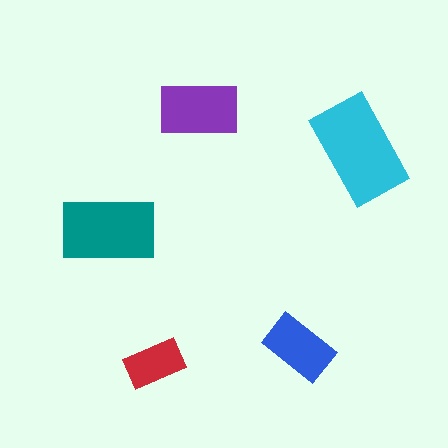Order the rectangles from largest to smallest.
the cyan one, the teal one, the purple one, the blue one, the red one.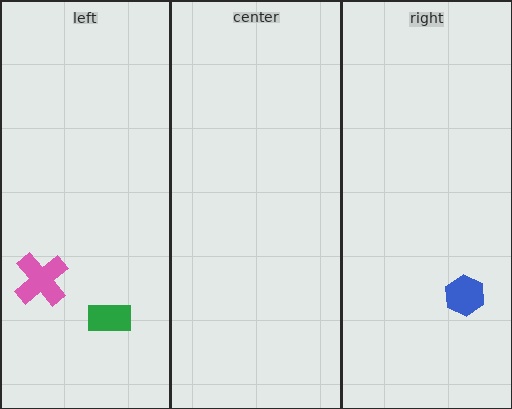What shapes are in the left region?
The pink cross, the green rectangle.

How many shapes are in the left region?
2.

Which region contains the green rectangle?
The left region.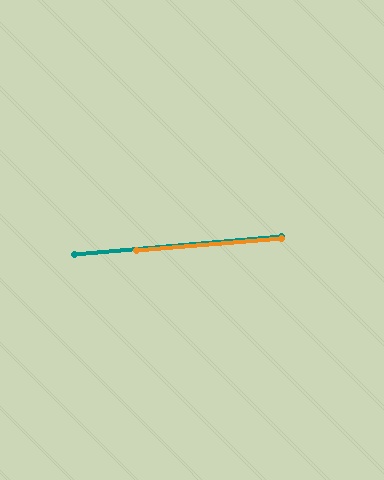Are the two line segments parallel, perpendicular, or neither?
Parallel — their directions differ by only 0.4°.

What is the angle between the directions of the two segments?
Approximately 0 degrees.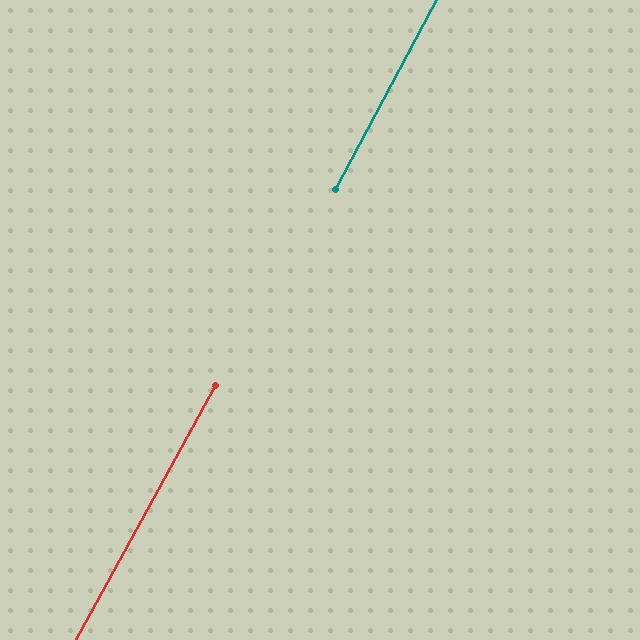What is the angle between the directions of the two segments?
Approximately 1 degree.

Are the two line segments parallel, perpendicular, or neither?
Parallel — their directions differ by only 0.7°.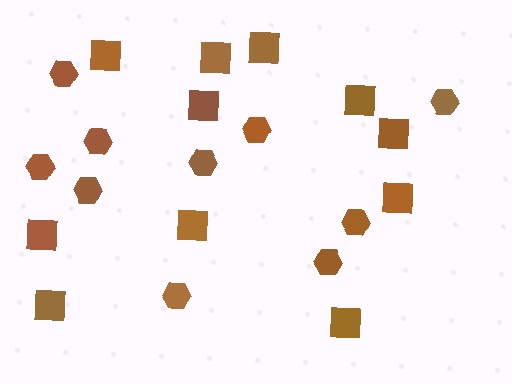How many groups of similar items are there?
There are 2 groups: one group of hexagons (10) and one group of squares (11).